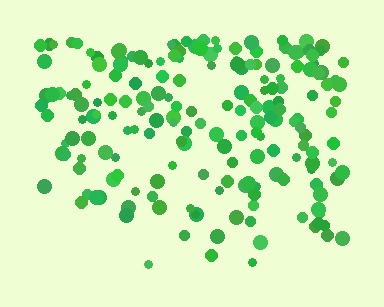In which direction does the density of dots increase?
From bottom to top, with the top side densest.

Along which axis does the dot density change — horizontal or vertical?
Vertical.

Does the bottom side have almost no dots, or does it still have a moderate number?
Still a moderate number, just noticeably fewer than the top.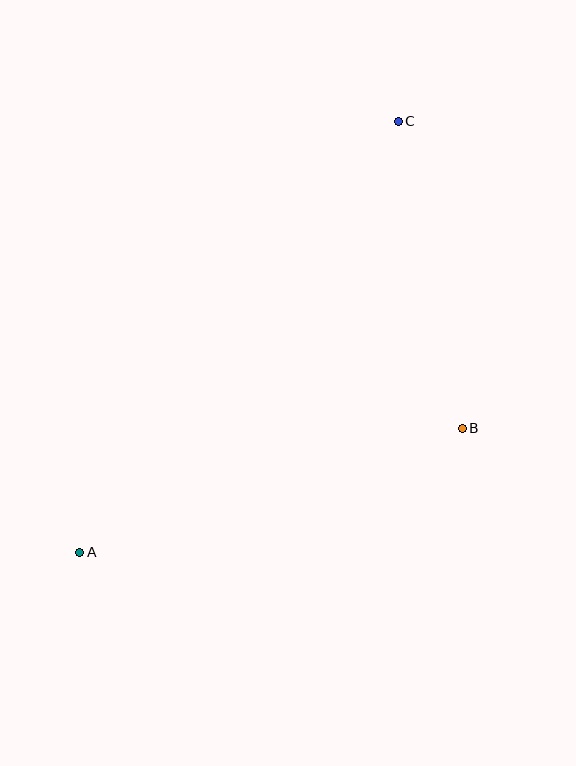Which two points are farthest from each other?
Points A and C are farthest from each other.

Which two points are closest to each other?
Points B and C are closest to each other.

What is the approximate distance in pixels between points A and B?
The distance between A and B is approximately 402 pixels.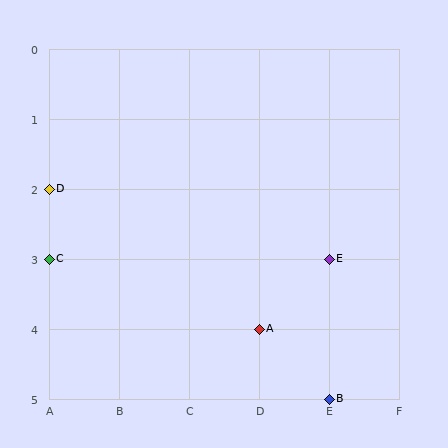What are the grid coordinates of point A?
Point A is at grid coordinates (D, 4).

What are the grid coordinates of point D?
Point D is at grid coordinates (A, 2).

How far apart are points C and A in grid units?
Points C and A are 3 columns and 1 row apart (about 3.2 grid units diagonally).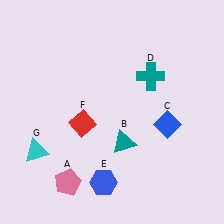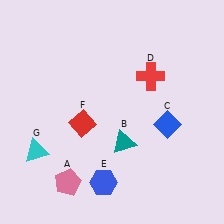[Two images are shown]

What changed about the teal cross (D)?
In Image 1, D is teal. In Image 2, it changed to red.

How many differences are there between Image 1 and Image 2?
There is 1 difference between the two images.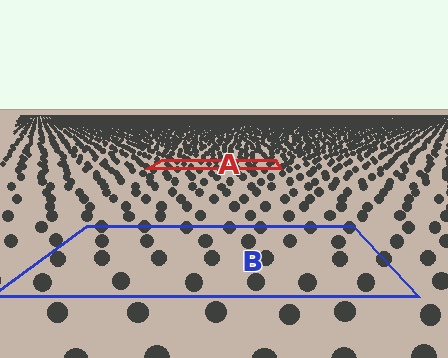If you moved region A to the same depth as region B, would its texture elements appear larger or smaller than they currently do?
They would appear larger. At a closer depth, the same texture elements are projected at a bigger on-screen size.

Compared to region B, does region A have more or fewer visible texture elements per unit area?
Region A has more texture elements per unit area — they are packed more densely because it is farther away.